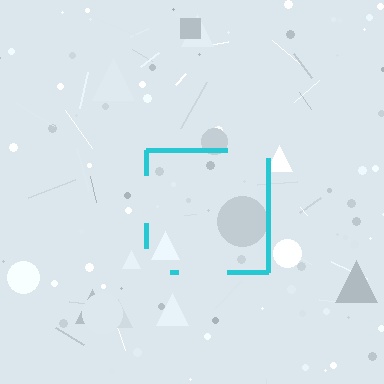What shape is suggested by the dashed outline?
The dashed outline suggests a square.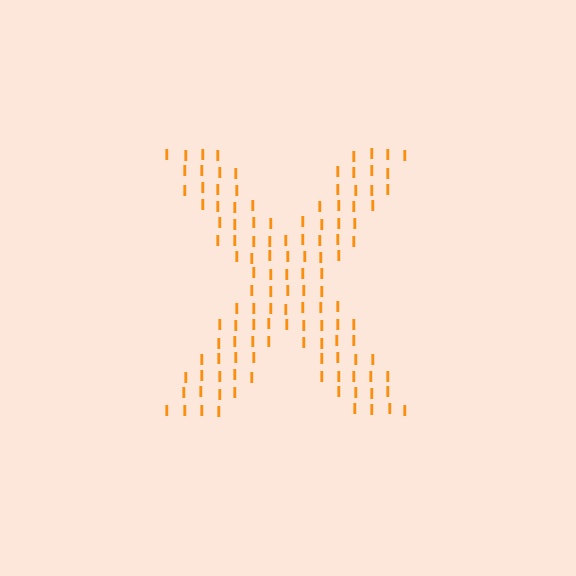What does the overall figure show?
The overall figure shows the letter X.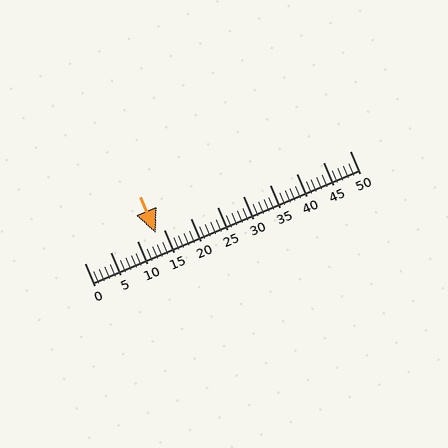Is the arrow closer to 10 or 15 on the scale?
The arrow is closer to 15.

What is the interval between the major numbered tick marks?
The major tick marks are spaced 5 units apart.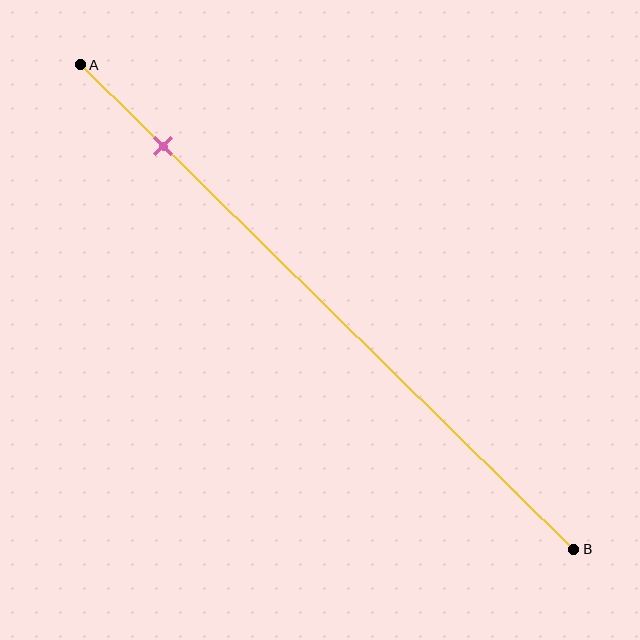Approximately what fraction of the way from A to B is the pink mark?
The pink mark is approximately 15% of the way from A to B.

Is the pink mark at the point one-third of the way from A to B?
No, the mark is at about 15% from A, not at the 33% one-third point.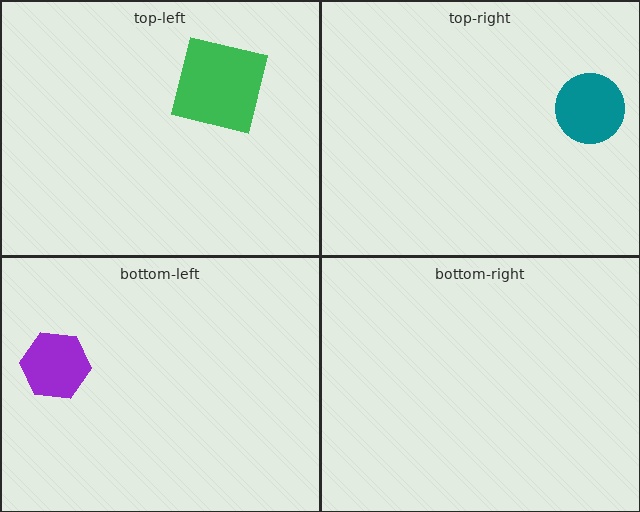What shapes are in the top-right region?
The teal circle.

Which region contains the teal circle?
The top-right region.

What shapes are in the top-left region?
The green square.